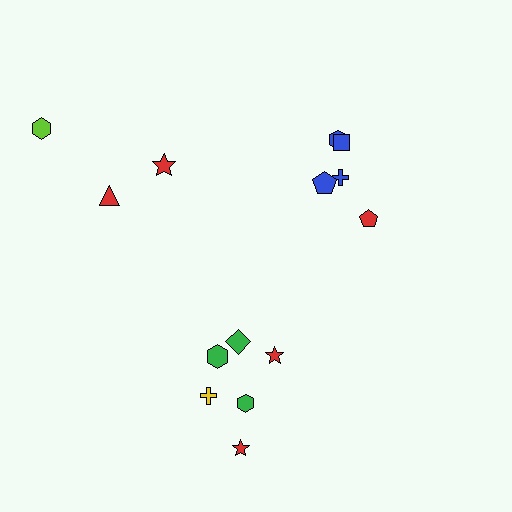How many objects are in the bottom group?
There are 6 objects.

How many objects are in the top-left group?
There are 3 objects.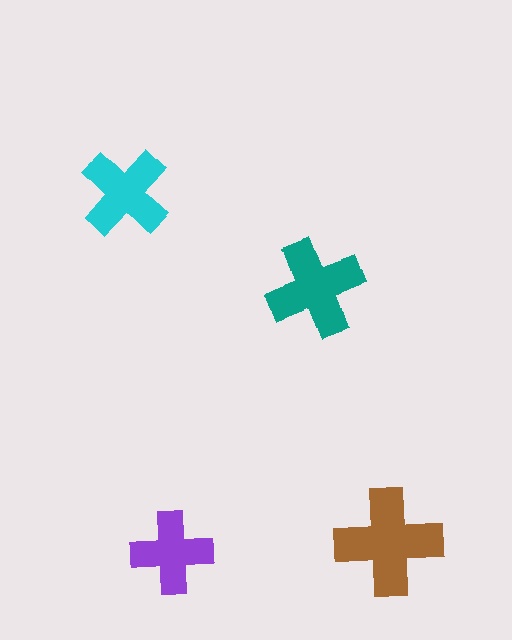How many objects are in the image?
There are 4 objects in the image.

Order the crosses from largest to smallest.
the brown one, the teal one, the cyan one, the purple one.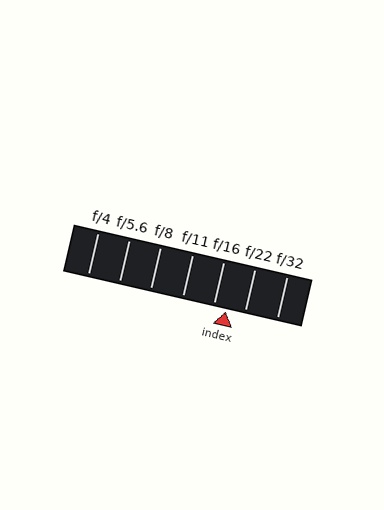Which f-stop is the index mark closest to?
The index mark is closest to f/16.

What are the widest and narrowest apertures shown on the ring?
The widest aperture shown is f/4 and the narrowest is f/32.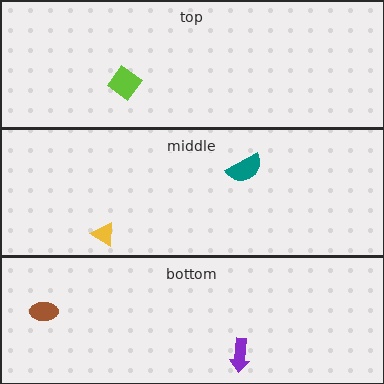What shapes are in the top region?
The lime diamond.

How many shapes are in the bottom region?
2.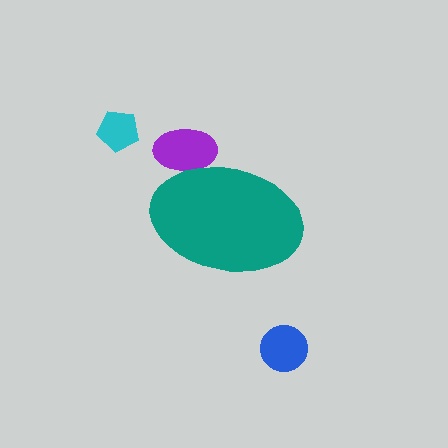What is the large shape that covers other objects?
A teal ellipse.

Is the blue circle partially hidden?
No, the blue circle is fully visible.